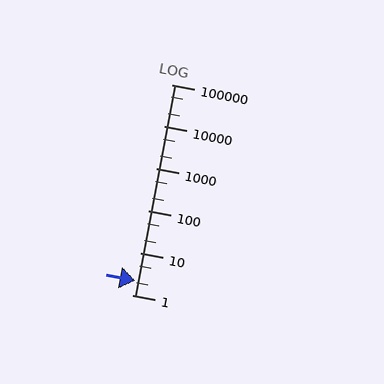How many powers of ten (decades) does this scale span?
The scale spans 5 decades, from 1 to 100000.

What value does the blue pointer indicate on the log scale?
The pointer indicates approximately 2.2.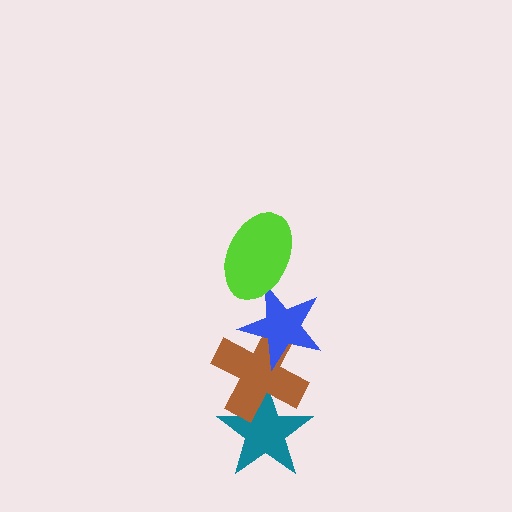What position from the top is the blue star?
The blue star is 2nd from the top.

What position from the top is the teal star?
The teal star is 4th from the top.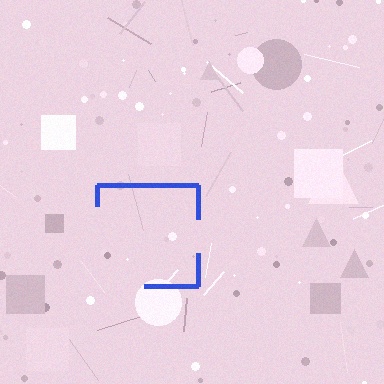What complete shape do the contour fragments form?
The contour fragments form a square.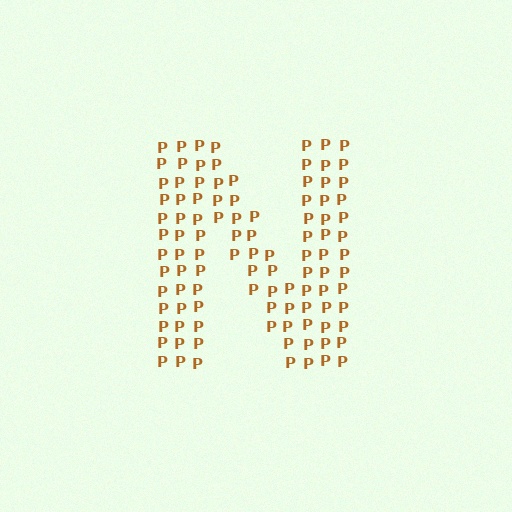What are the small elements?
The small elements are letter P's.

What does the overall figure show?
The overall figure shows the letter N.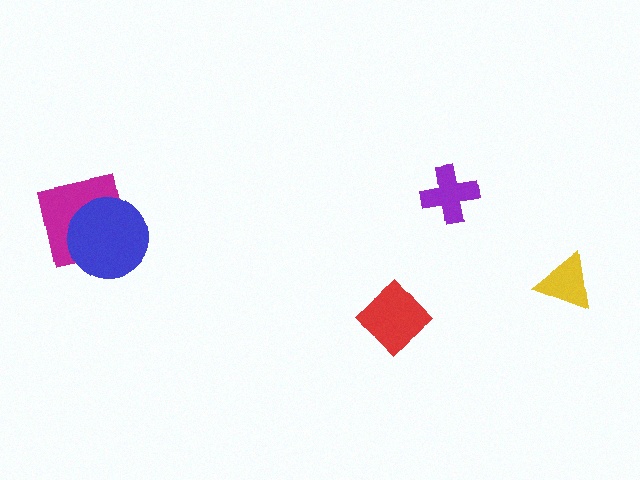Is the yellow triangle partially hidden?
No, no other shape covers it.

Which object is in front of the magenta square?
The blue circle is in front of the magenta square.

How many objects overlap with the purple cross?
0 objects overlap with the purple cross.